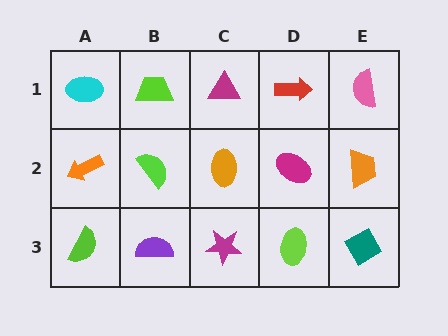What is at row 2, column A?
An orange arrow.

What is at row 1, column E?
A pink semicircle.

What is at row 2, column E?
An orange trapezoid.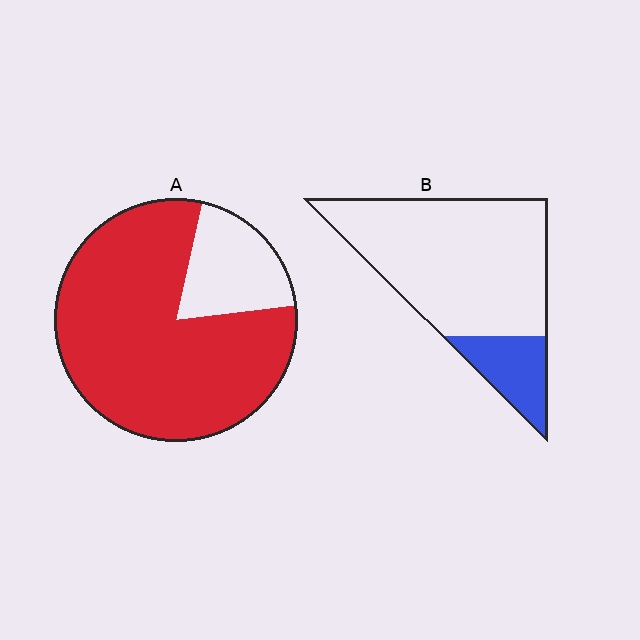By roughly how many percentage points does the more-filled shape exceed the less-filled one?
By roughly 60 percentage points (A over B).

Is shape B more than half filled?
No.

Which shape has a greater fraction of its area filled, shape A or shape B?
Shape A.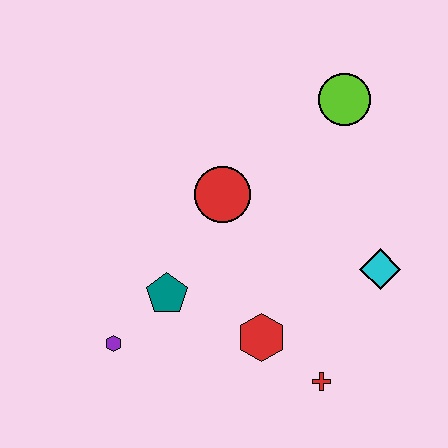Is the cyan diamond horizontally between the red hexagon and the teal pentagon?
No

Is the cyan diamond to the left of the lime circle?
No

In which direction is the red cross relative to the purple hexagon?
The red cross is to the right of the purple hexagon.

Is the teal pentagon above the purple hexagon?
Yes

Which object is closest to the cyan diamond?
The red cross is closest to the cyan diamond.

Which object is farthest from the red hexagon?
The lime circle is farthest from the red hexagon.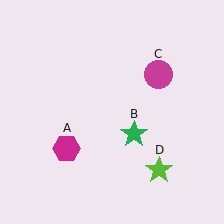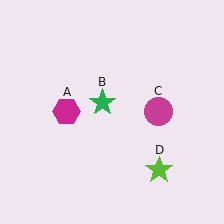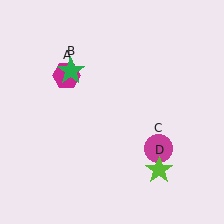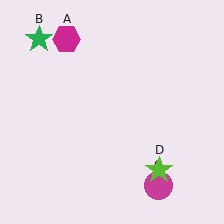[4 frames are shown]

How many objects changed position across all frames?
3 objects changed position: magenta hexagon (object A), green star (object B), magenta circle (object C).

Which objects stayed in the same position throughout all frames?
Lime star (object D) remained stationary.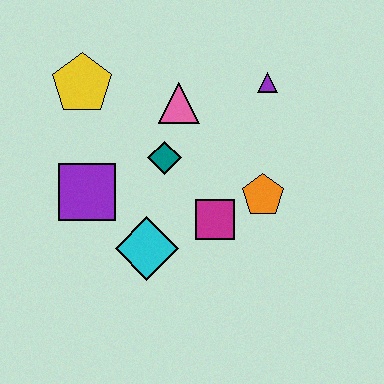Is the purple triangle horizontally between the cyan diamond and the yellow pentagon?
No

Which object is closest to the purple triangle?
The pink triangle is closest to the purple triangle.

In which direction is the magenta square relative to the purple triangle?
The magenta square is below the purple triangle.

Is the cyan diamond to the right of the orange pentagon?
No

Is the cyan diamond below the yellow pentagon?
Yes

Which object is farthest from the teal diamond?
The purple triangle is farthest from the teal diamond.